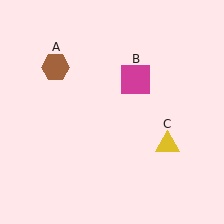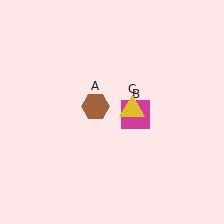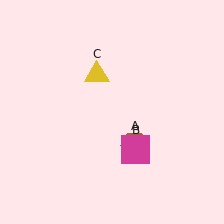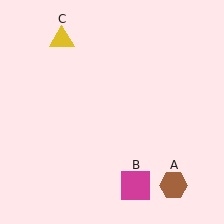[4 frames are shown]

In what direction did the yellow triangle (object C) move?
The yellow triangle (object C) moved up and to the left.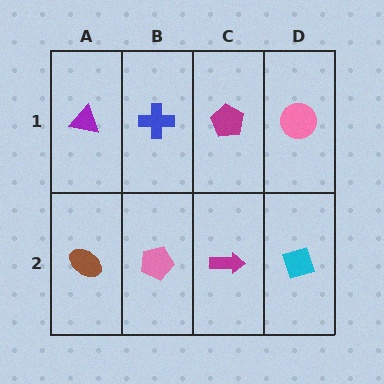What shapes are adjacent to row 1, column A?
A brown ellipse (row 2, column A), a blue cross (row 1, column B).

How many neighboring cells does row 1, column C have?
3.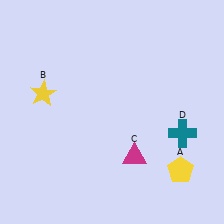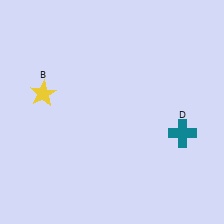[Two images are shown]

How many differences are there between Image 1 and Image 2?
There are 2 differences between the two images.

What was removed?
The yellow pentagon (A), the magenta triangle (C) were removed in Image 2.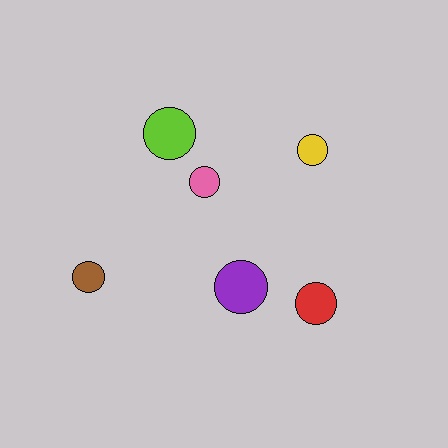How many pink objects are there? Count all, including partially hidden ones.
There is 1 pink object.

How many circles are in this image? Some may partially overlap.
There are 6 circles.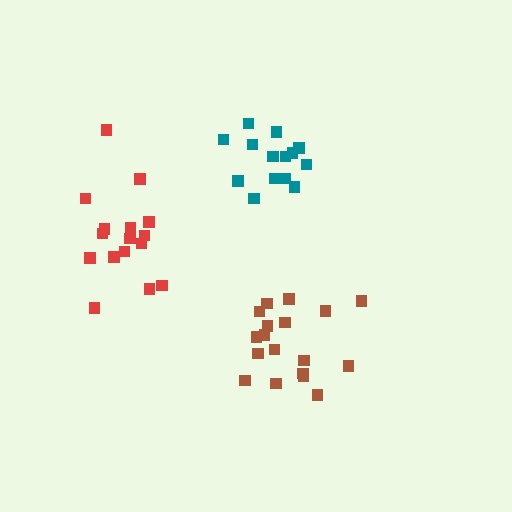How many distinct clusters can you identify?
There are 3 distinct clusters.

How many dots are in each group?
Group 1: 14 dots, Group 2: 16 dots, Group 3: 18 dots (48 total).